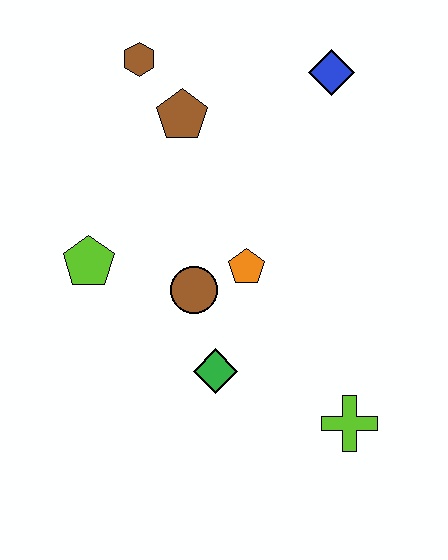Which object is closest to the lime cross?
The green diamond is closest to the lime cross.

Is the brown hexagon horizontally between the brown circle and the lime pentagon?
Yes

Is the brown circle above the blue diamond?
No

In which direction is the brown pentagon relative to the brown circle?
The brown pentagon is above the brown circle.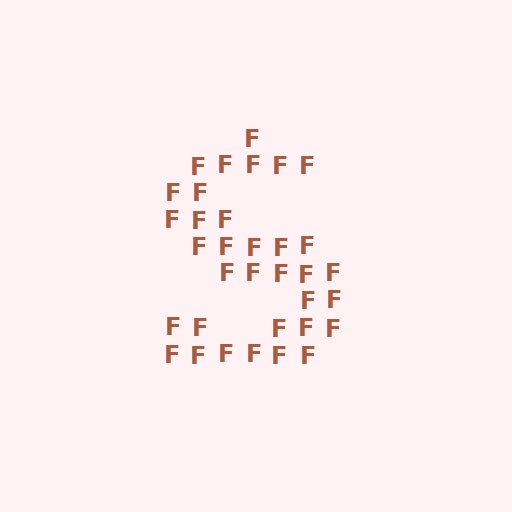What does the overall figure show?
The overall figure shows the letter S.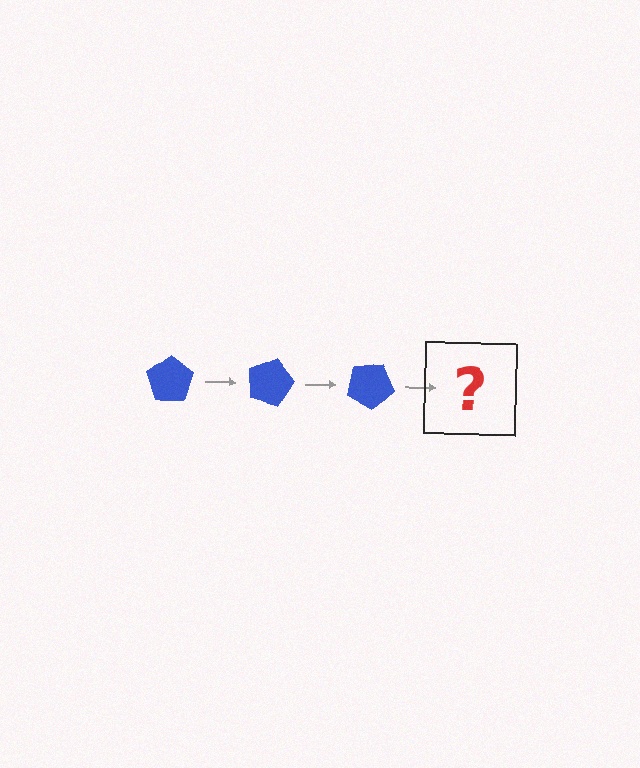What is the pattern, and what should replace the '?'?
The pattern is that the pentagon rotates 15 degrees each step. The '?' should be a blue pentagon rotated 45 degrees.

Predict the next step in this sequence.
The next step is a blue pentagon rotated 45 degrees.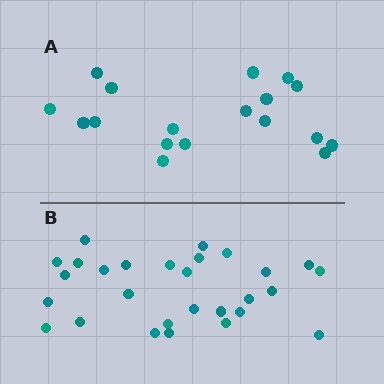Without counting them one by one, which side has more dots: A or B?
Region B (the bottom region) has more dots.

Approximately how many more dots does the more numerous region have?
Region B has roughly 10 or so more dots than region A.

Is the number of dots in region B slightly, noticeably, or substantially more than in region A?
Region B has substantially more. The ratio is roughly 1.6 to 1.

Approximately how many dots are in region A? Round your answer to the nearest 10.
About 20 dots. (The exact count is 18, which rounds to 20.)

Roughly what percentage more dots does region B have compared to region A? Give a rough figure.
About 55% more.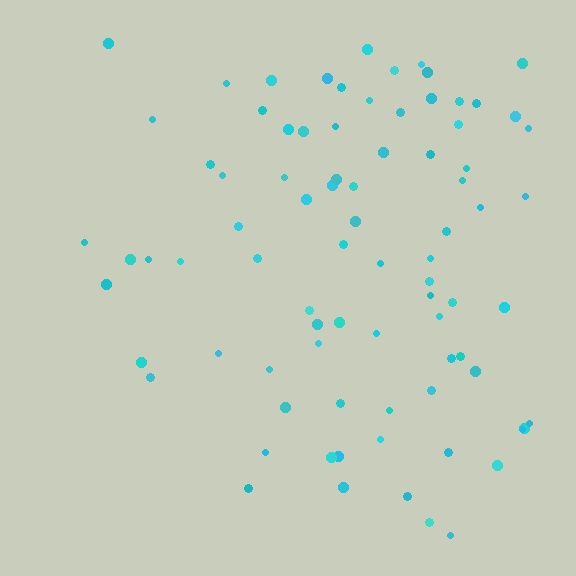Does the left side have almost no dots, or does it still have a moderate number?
Still a moderate number, just noticeably fewer than the right.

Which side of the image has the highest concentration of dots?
The right.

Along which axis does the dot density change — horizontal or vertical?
Horizontal.